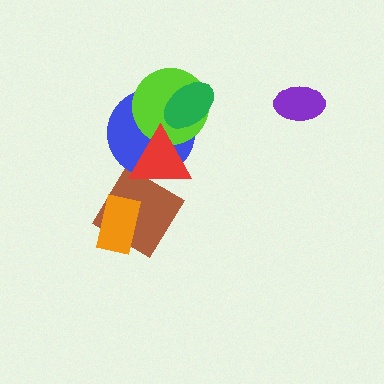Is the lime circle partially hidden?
Yes, it is partially covered by another shape.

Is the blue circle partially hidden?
Yes, it is partially covered by another shape.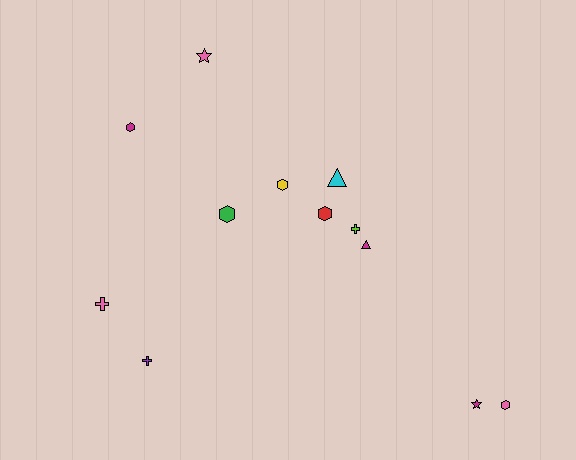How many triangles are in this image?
There are 2 triangles.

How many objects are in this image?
There are 12 objects.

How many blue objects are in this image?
There are no blue objects.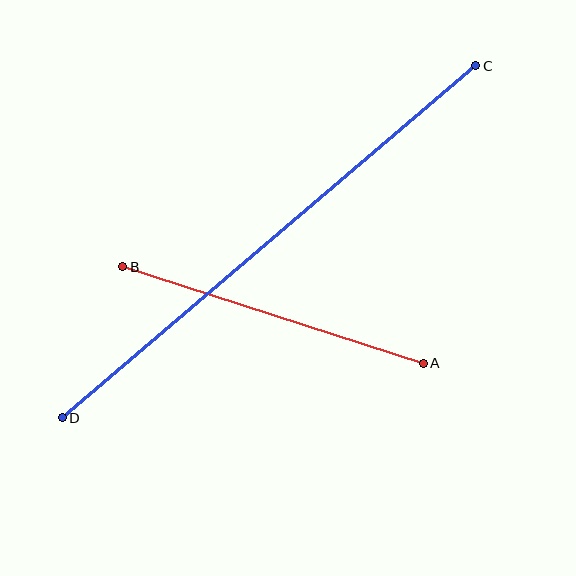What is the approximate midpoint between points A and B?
The midpoint is at approximately (273, 315) pixels.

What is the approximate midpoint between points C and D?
The midpoint is at approximately (269, 242) pixels.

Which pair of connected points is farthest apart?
Points C and D are farthest apart.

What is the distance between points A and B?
The distance is approximately 316 pixels.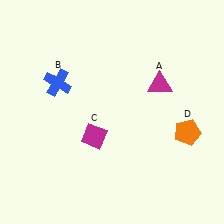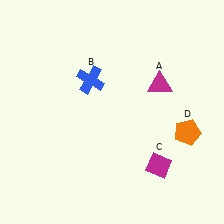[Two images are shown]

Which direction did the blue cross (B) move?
The blue cross (B) moved right.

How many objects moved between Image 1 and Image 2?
2 objects moved between the two images.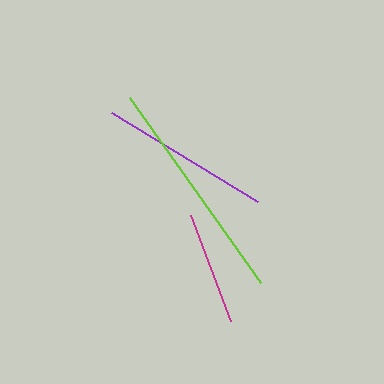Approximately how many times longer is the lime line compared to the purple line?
The lime line is approximately 1.3 times the length of the purple line.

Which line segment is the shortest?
The magenta line is the shortest at approximately 113 pixels.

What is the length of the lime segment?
The lime segment is approximately 226 pixels long.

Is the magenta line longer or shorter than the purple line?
The purple line is longer than the magenta line.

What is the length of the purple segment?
The purple segment is approximately 171 pixels long.